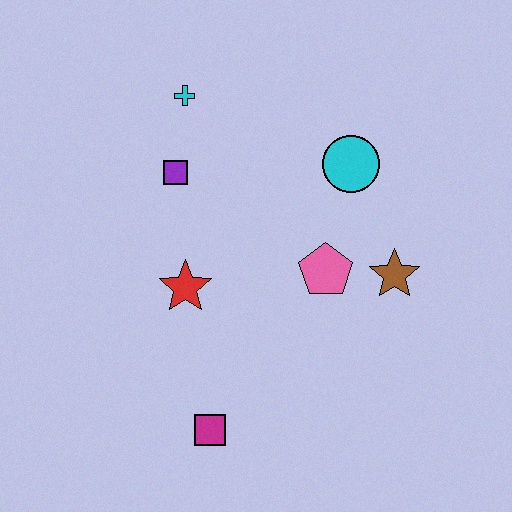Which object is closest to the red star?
The purple square is closest to the red star.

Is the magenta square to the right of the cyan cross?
Yes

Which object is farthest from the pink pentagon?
The cyan cross is farthest from the pink pentagon.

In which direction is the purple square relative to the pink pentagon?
The purple square is to the left of the pink pentagon.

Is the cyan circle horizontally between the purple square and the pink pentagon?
No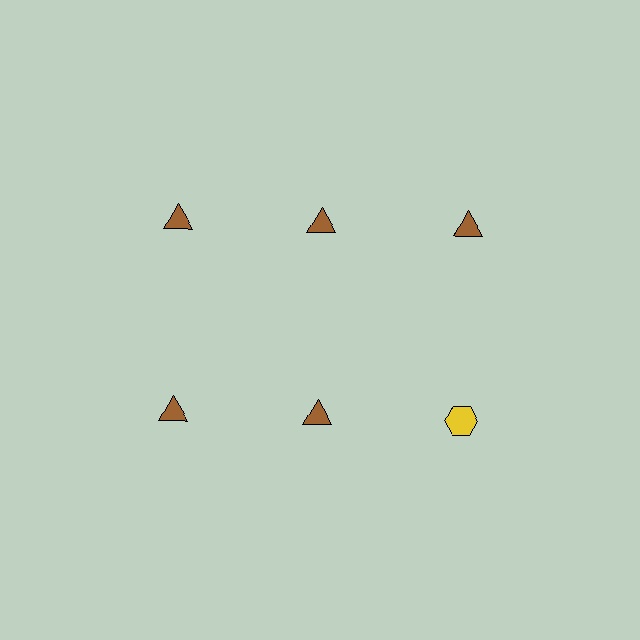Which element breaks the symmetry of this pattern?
The yellow hexagon in the second row, center column breaks the symmetry. All other shapes are brown triangles.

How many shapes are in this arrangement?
There are 6 shapes arranged in a grid pattern.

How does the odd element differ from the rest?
It differs in both color (yellow instead of brown) and shape (hexagon instead of triangle).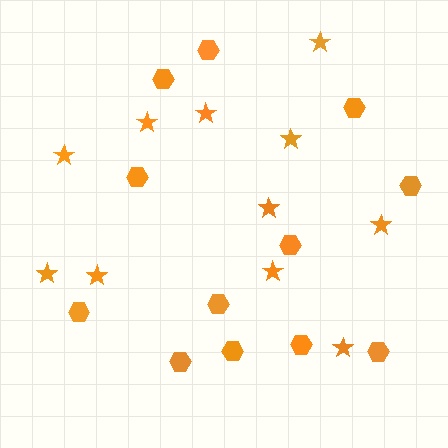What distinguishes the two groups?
There are 2 groups: one group of stars (11) and one group of hexagons (12).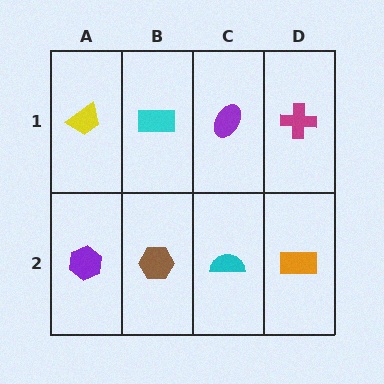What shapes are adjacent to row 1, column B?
A brown hexagon (row 2, column B), a yellow trapezoid (row 1, column A), a purple ellipse (row 1, column C).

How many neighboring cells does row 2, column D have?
2.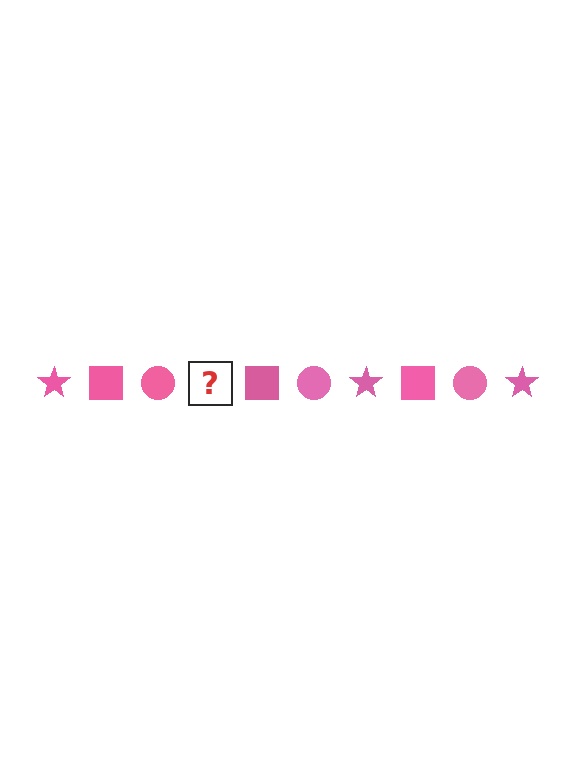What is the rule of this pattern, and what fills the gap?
The rule is that the pattern cycles through star, square, circle shapes in pink. The gap should be filled with a pink star.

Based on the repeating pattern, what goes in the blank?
The blank should be a pink star.